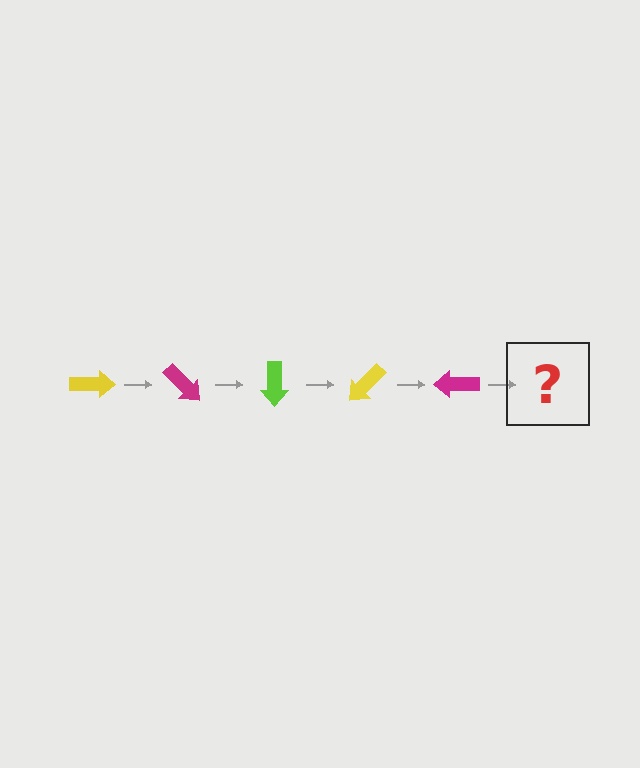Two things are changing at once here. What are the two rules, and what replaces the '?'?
The two rules are that it rotates 45 degrees each step and the color cycles through yellow, magenta, and lime. The '?' should be a lime arrow, rotated 225 degrees from the start.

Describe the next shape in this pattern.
It should be a lime arrow, rotated 225 degrees from the start.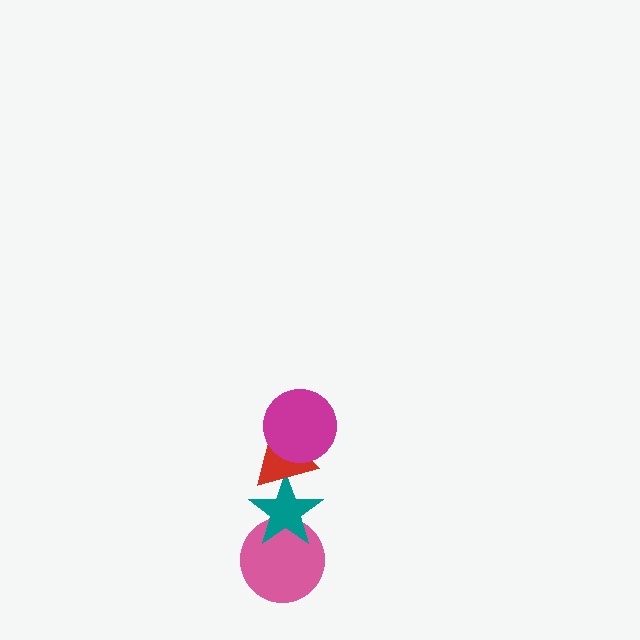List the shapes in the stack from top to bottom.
From top to bottom: the magenta circle, the red triangle, the teal star, the pink circle.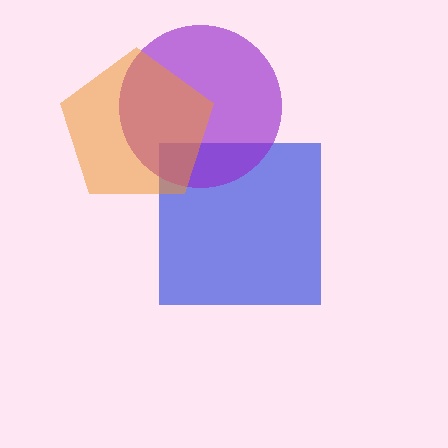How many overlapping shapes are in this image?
There are 3 overlapping shapes in the image.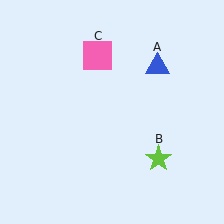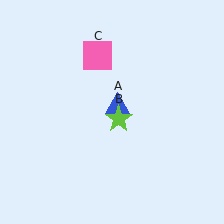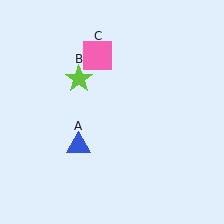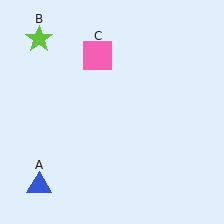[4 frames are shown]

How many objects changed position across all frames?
2 objects changed position: blue triangle (object A), lime star (object B).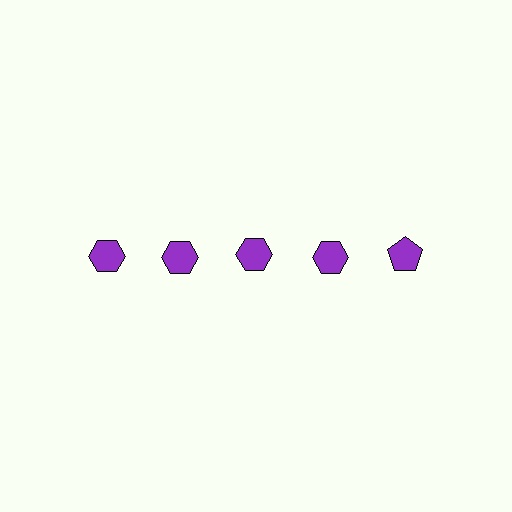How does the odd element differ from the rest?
It has a different shape: pentagon instead of hexagon.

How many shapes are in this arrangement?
There are 5 shapes arranged in a grid pattern.